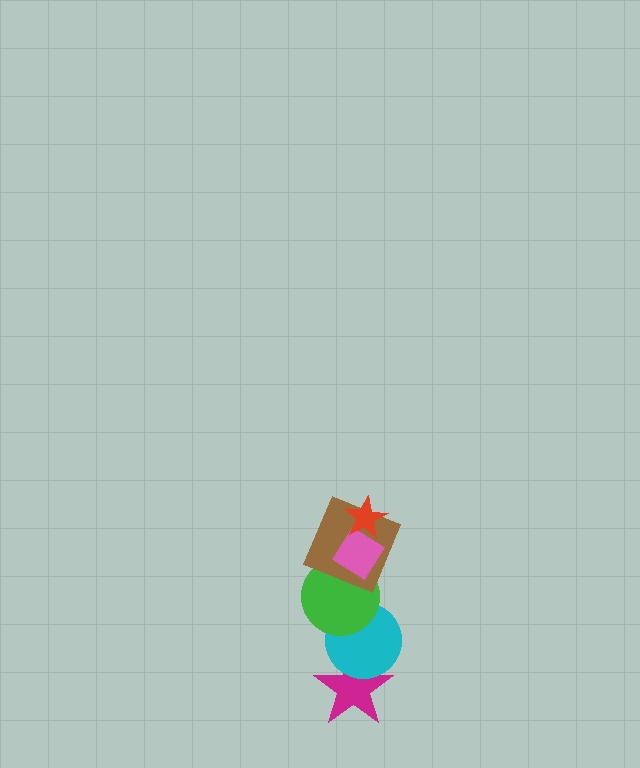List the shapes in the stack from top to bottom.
From top to bottom: the red star, the pink diamond, the brown square, the green circle, the cyan circle, the magenta star.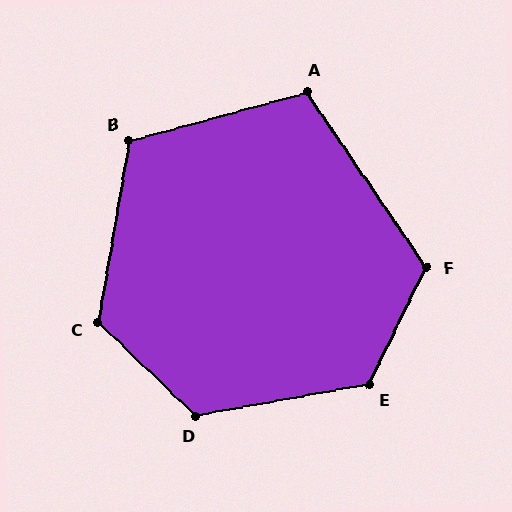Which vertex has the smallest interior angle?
A, at approximately 109 degrees.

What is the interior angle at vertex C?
Approximately 124 degrees (obtuse).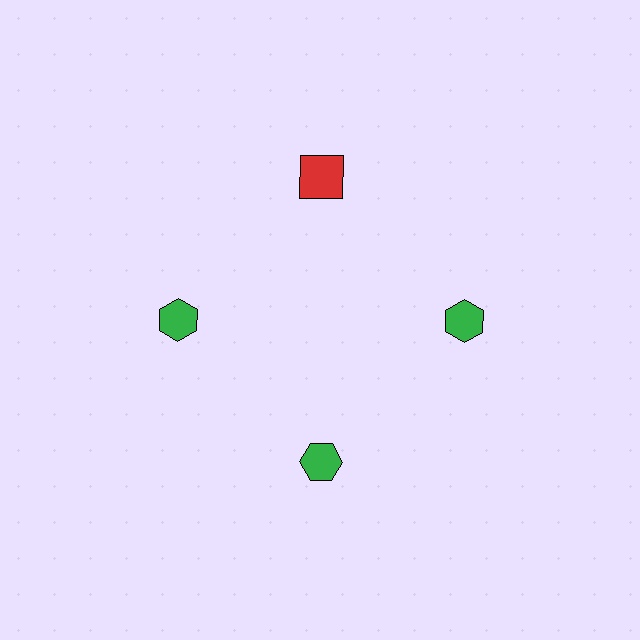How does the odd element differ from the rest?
It differs in both color (red instead of green) and shape (square instead of hexagon).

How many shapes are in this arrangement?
There are 4 shapes arranged in a ring pattern.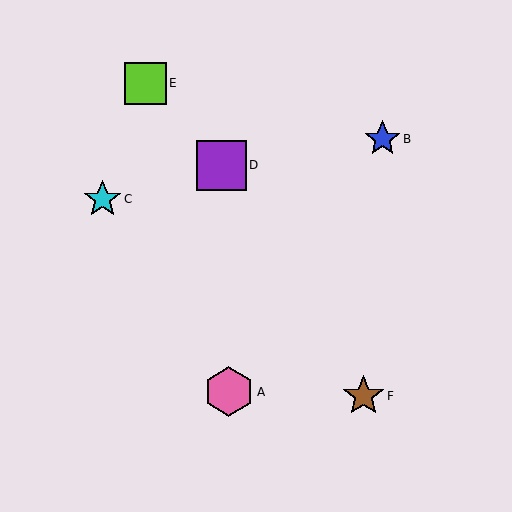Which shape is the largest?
The purple square (labeled D) is the largest.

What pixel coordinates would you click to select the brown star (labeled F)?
Click at (364, 396) to select the brown star F.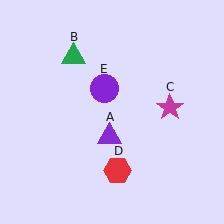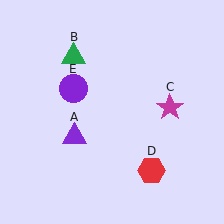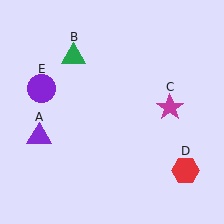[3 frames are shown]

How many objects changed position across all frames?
3 objects changed position: purple triangle (object A), red hexagon (object D), purple circle (object E).